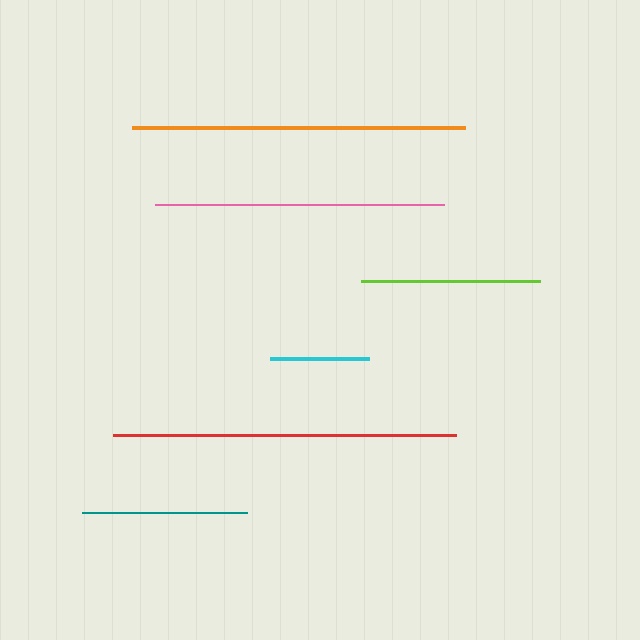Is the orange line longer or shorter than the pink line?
The orange line is longer than the pink line.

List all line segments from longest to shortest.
From longest to shortest: red, orange, pink, lime, teal, cyan.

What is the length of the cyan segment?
The cyan segment is approximately 99 pixels long.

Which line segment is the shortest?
The cyan line is the shortest at approximately 99 pixels.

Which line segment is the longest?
The red line is the longest at approximately 343 pixels.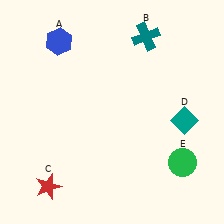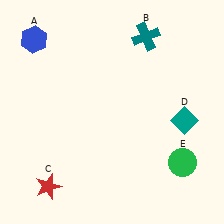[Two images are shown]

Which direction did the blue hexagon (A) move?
The blue hexagon (A) moved left.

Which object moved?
The blue hexagon (A) moved left.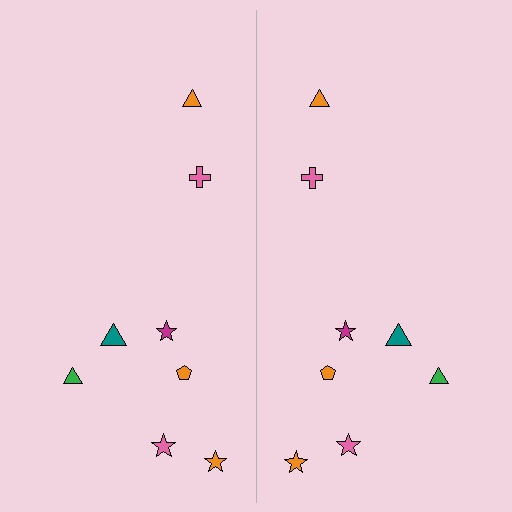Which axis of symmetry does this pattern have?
The pattern has a vertical axis of symmetry running through the center of the image.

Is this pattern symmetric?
Yes, this pattern has bilateral (reflection) symmetry.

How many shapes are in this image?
There are 16 shapes in this image.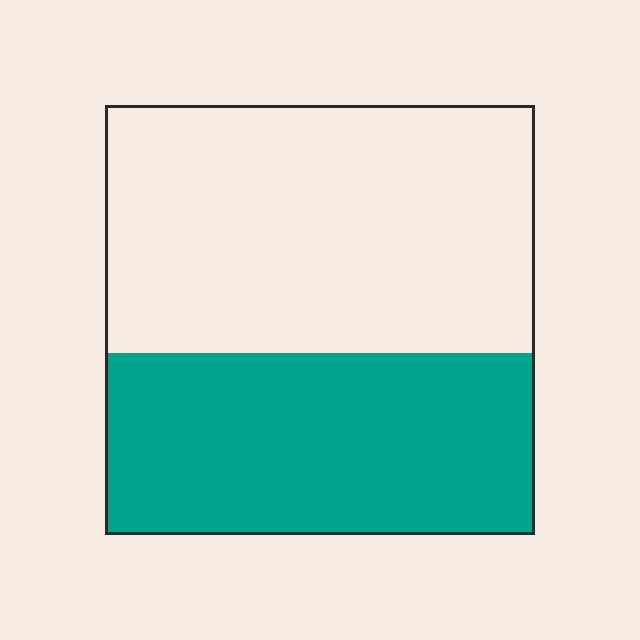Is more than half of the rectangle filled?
No.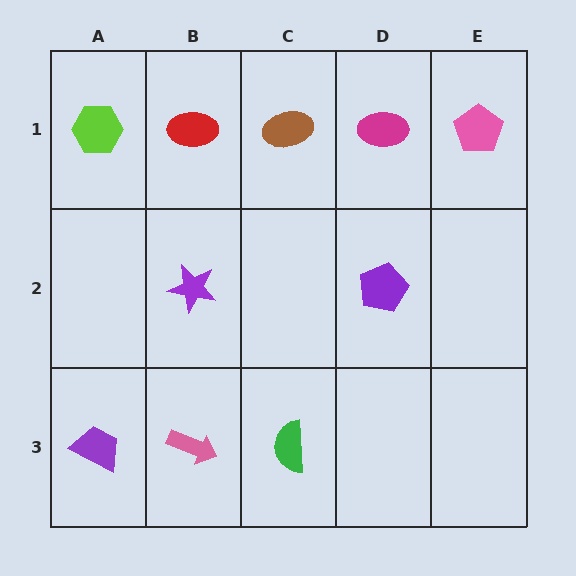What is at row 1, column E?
A pink pentagon.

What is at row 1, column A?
A lime hexagon.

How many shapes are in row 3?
3 shapes.